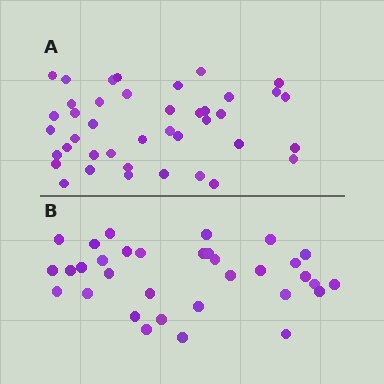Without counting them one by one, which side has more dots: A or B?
Region A (the top region) has more dots.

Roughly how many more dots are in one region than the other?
Region A has roughly 8 or so more dots than region B.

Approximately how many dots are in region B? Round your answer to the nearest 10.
About 30 dots. (The exact count is 33, which rounds to 30.)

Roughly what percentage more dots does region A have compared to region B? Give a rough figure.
About 25% more.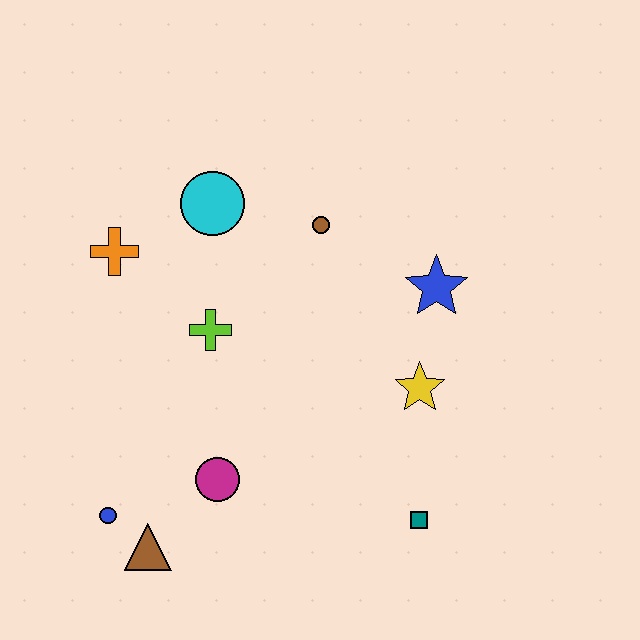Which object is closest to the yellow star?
The blue star is closest to the yellow star.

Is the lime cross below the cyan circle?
Yes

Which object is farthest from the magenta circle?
The blue star is farthest from the magenta circle.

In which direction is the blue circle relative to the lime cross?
The blue circle is below the lime cross.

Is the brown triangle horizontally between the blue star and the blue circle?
Yes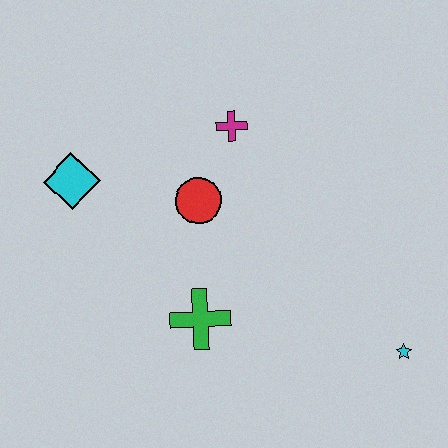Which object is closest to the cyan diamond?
The red circle is closest to the cyan diamond.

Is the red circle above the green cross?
Yes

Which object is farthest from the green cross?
The cyan star is farthest from the green cross.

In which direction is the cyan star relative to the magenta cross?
The cyan star is below the magenta cross.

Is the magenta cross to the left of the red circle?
No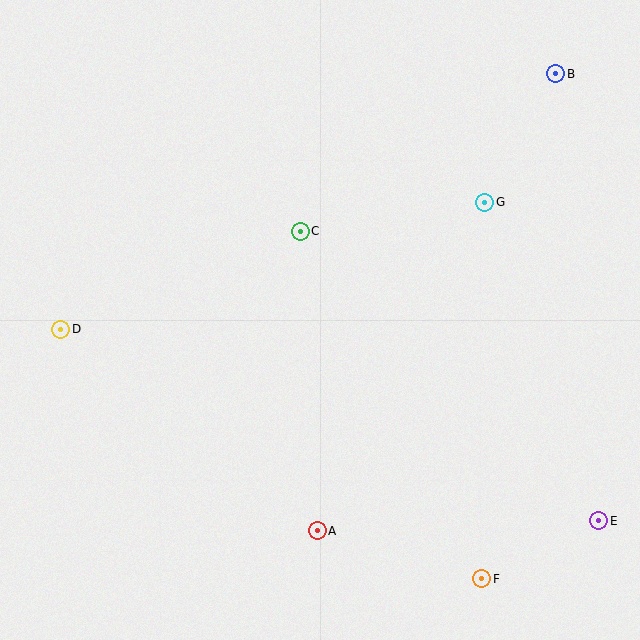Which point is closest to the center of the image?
Point C at (300, 231) is closest to the center.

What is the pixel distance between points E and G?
The distance between E and G is 338 pixels.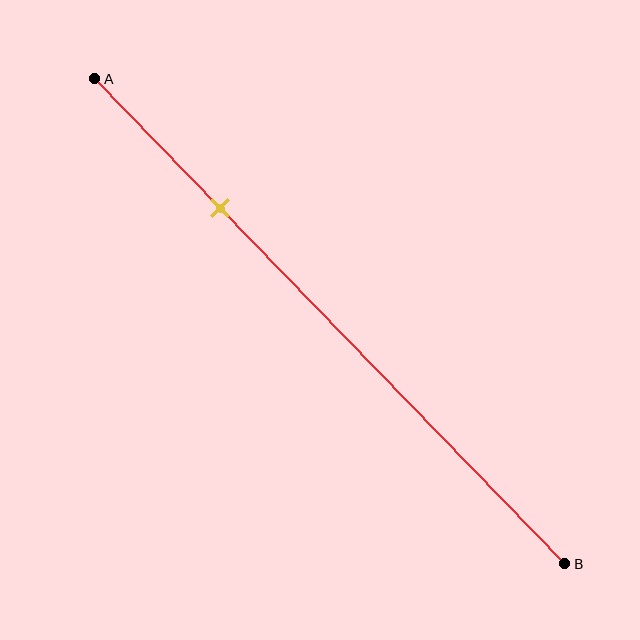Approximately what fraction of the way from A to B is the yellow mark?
The yellow mark is approximately 25% of the way from A to B.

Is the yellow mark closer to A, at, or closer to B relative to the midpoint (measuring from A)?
The yellow mark is closer to point A than the midpoint of segment AB.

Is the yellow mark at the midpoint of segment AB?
No, the mark is at about 25% from A, not at the 50% midpoint.